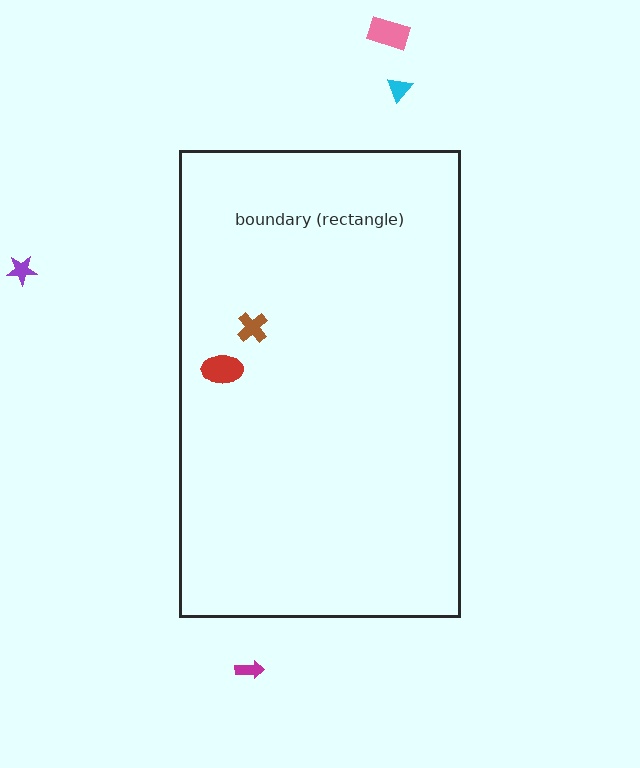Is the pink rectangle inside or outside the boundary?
Outside.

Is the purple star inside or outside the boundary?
Outside.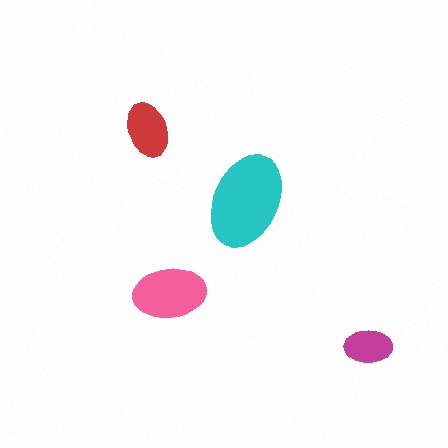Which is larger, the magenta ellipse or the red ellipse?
The red one.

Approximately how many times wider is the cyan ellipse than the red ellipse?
About 1.5 times wider.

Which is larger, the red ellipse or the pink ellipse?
The pink one.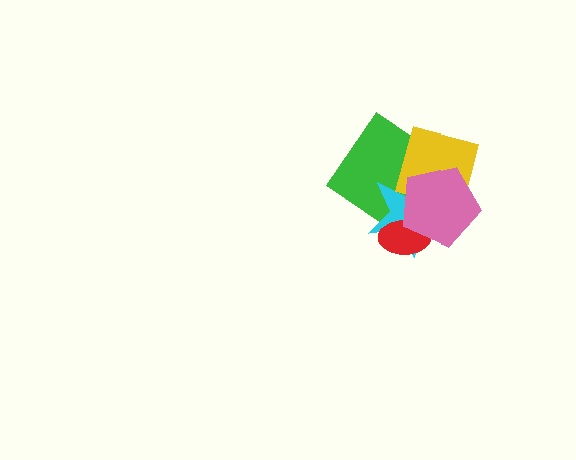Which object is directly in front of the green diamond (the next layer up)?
The cyan star is directly in front of the green diamond.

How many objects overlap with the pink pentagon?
4 objects overlap with the pink pentagon.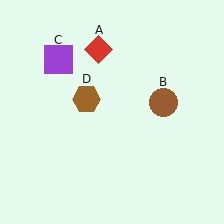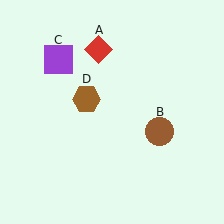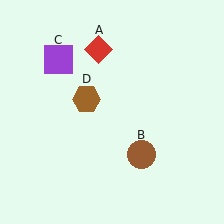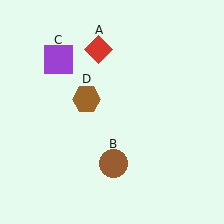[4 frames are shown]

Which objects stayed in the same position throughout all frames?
Red diamond (object A) and purple square (object C) and brown hexagon (object D) remained stationary.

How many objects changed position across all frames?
1 object changed position: brown circle (object B).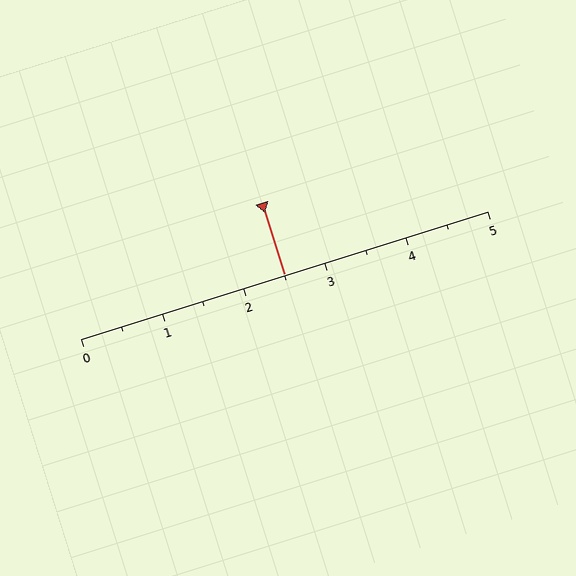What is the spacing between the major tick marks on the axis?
The major ticks are spaced 1 apart.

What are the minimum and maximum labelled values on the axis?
The axis runs from 0 to 5.